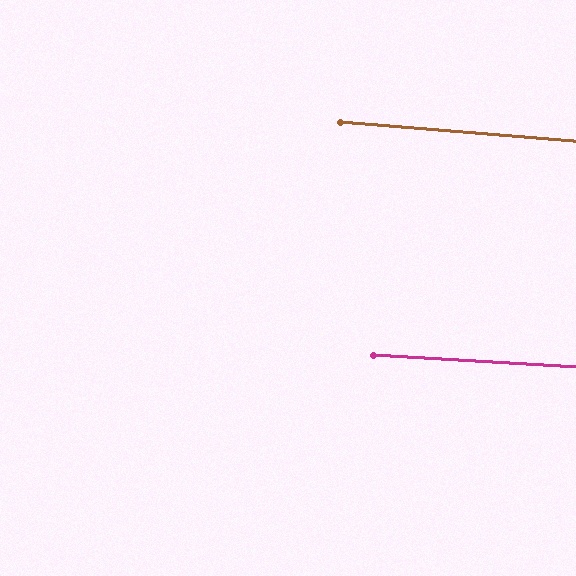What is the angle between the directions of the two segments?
Approximately 1 degree.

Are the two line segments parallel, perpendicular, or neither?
Parallel — their directions differ by only 1.2°.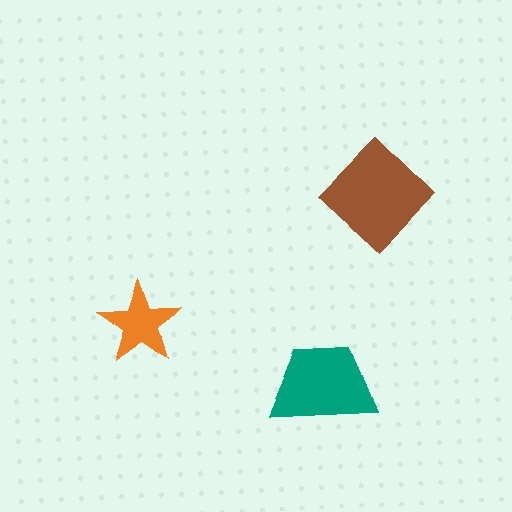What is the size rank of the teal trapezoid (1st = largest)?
2nd.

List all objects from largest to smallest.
The brown diamond, the teal trapezoid, the orange star.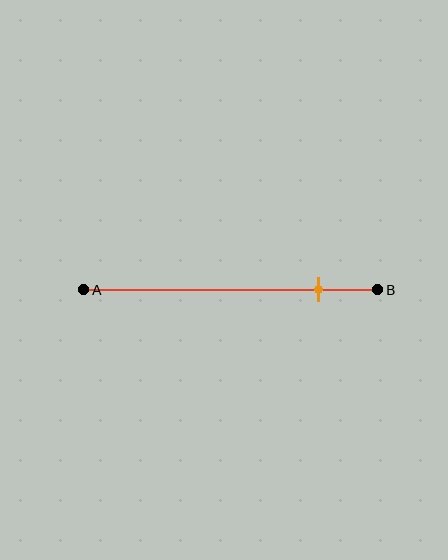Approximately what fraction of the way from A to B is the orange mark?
The orange mark is approximately 80% of the way from A to B.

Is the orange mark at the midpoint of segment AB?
No, the mark is at about 80% from A, not at the 50% midpoint.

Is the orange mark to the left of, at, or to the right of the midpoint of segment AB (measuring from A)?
The orange mark is to the right of the midpoint of segment AB.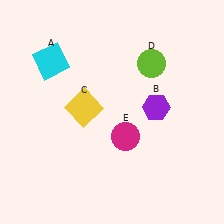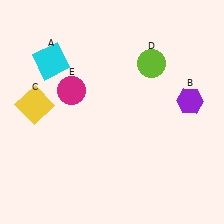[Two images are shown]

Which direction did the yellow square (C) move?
The yellow square (C) moved left.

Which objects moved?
The objects that moved are: the purple hexagon (B), the yellow square (C), the magenta circle (E).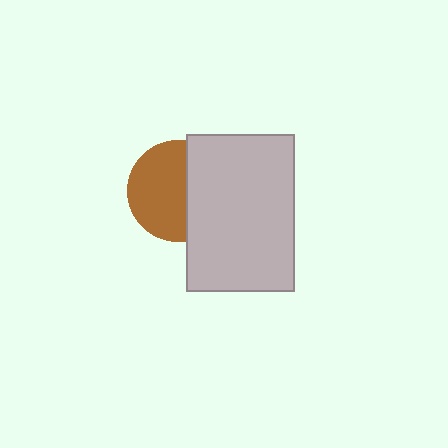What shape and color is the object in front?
The object in front is a light gray rectangle.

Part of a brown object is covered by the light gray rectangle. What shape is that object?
It is a circle.